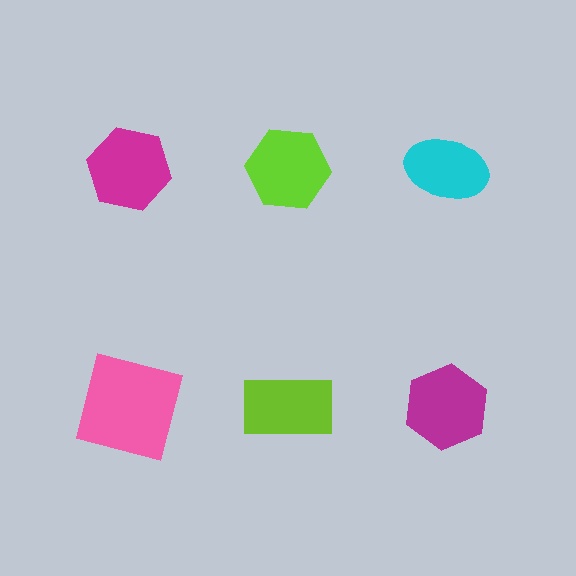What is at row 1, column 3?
A cyan ellipse.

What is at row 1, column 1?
A magenta hexagon.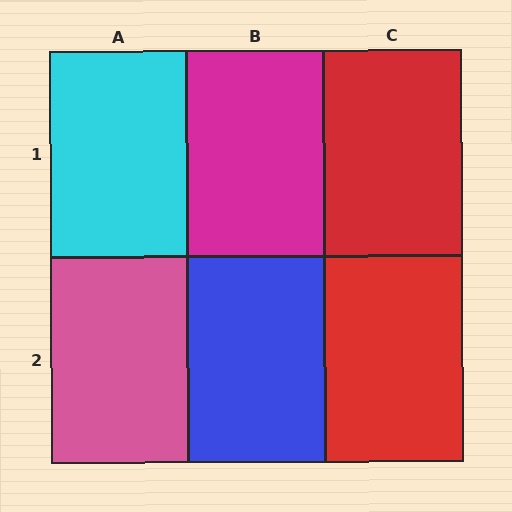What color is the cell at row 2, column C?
Red.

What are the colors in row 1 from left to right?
Cyan, magenta, red.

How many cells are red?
2 cells are red.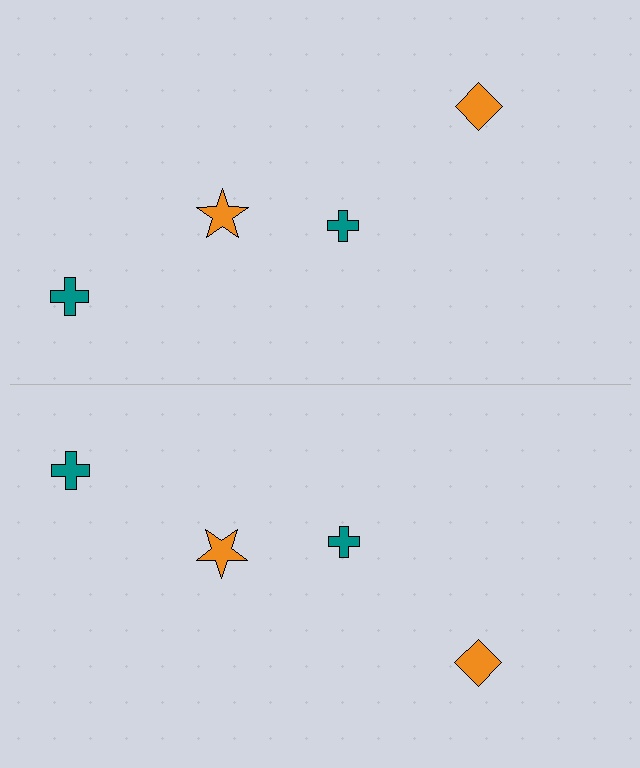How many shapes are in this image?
There are 8 shapes in this image.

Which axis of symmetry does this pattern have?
The pattern has a horizontal axis of symmetry running through the center of the image.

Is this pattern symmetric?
Yes, this pattern has bilateral (reflection) symmetry.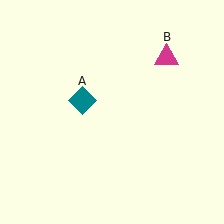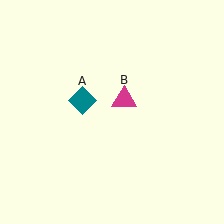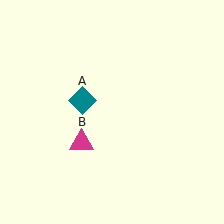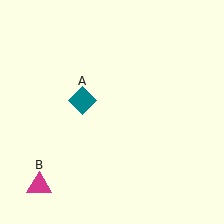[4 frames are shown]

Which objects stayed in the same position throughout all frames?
Teal diamond (object A) remained stationary.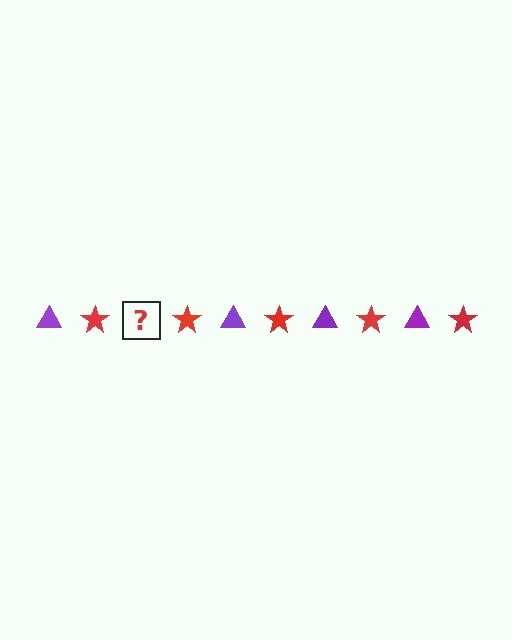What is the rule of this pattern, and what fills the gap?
The rule is that the pattern alternates between purple triangle and red star. The gap should be filled with a purple triangle.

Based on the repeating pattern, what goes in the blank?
The blank should be a purple triangle.